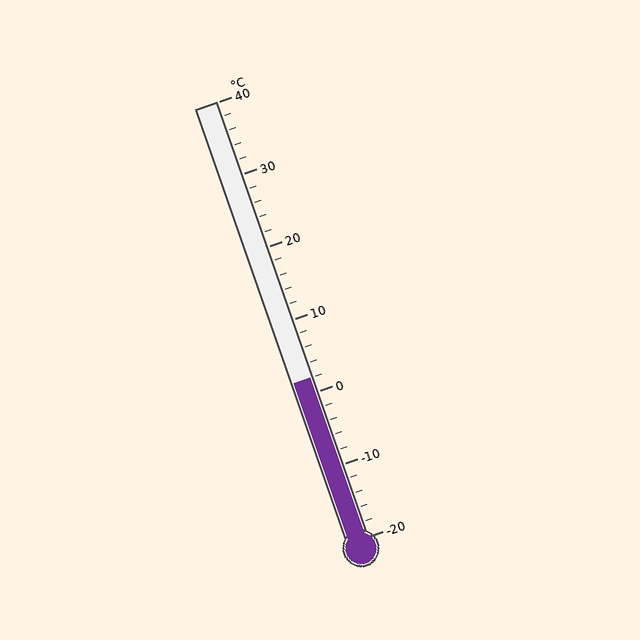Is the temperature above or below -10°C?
The temperature is above -10°C.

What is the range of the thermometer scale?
The thermometer scale ranges from -20°C to 40°C.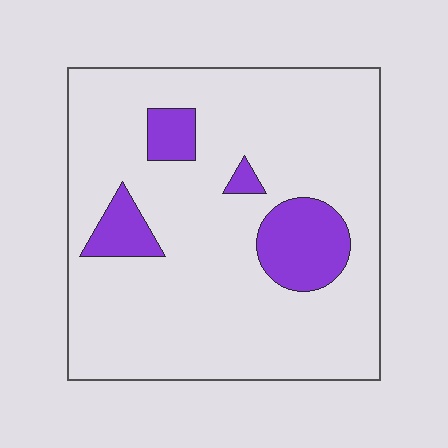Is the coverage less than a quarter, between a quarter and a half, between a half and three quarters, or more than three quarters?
Less than a quarter.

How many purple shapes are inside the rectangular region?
4.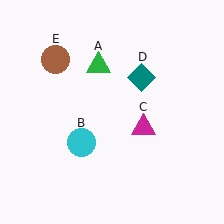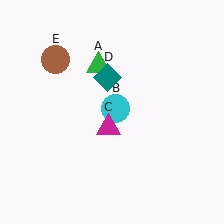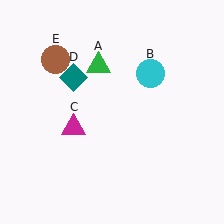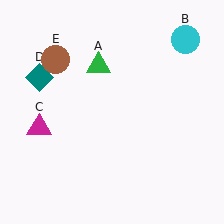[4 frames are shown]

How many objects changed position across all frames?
3 objects changed position: cyan circle (object B), magenta triangle (object C), teal diamond (object D).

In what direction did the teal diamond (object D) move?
The teal diamond (object D) moved left.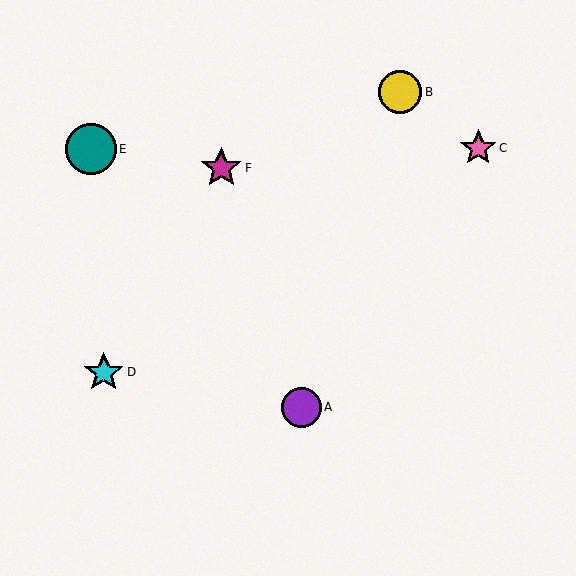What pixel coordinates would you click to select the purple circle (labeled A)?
Click at (302, 407) to select the purple circle A.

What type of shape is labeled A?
Shape A is a purple circle.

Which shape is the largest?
The teal circle (labeled E) is the largest.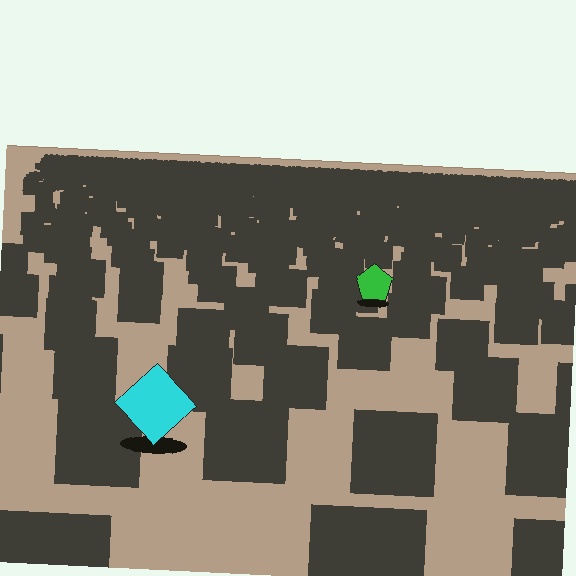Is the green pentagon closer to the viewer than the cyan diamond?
No. The cyan diamond is closer — you can tell from the texture gradient: the ground texture is coarser near it.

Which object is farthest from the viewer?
The green pentagon is farthest from the viewer. It appears smaller and the ground texture around it is denser.